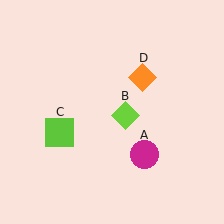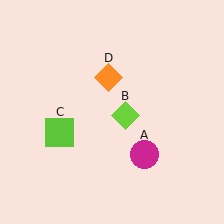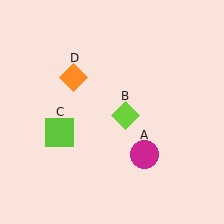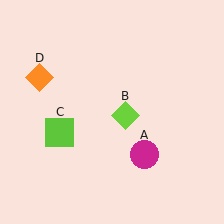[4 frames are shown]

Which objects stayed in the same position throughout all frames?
Magenta circle (object A) and lime diamond (object B) and lime square (object C) remained stationary.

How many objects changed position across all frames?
1 object changed position: orange diamond (object D).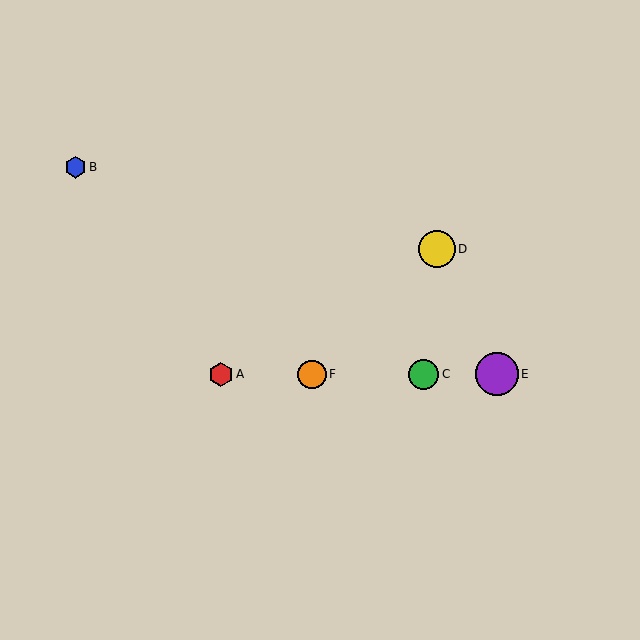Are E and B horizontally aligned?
No, E is at y≈374 and B is at y≈167.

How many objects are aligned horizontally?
4 objects (A, C, E, F) are aligned horizontally.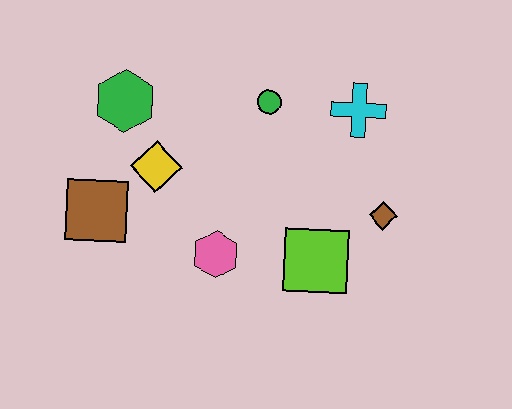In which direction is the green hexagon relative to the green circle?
The green hexagon is to the left of the green circle.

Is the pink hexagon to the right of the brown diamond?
No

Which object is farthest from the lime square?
The green hexagon is farthest from the lime square.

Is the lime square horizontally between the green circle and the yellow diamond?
No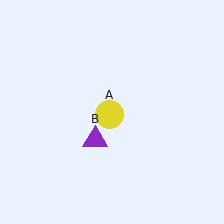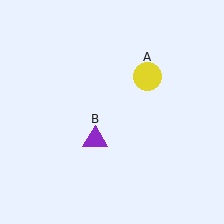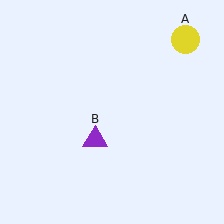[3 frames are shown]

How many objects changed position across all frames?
1 object changed position: yellow circle (object A).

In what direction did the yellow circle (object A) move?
The yellow circle (object A) moved up and to the right.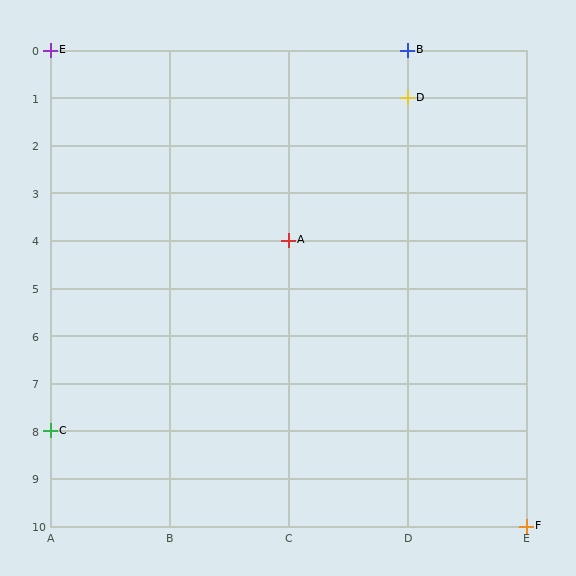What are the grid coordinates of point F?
Point F is at grid coordinates (E, 10).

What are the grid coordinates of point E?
Point E is at grid coordinates (A, 0).